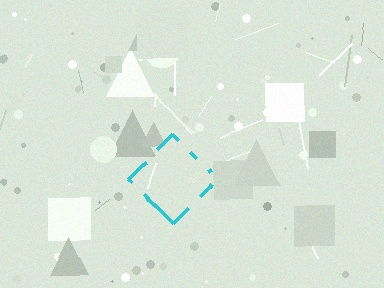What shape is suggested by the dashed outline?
The dashed outline suggests a diamond.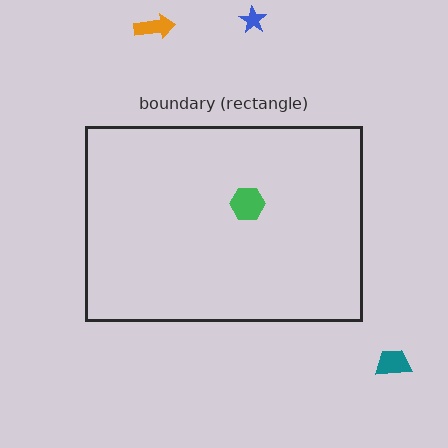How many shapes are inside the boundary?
1 inside, 3 outside.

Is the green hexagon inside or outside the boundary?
Inside.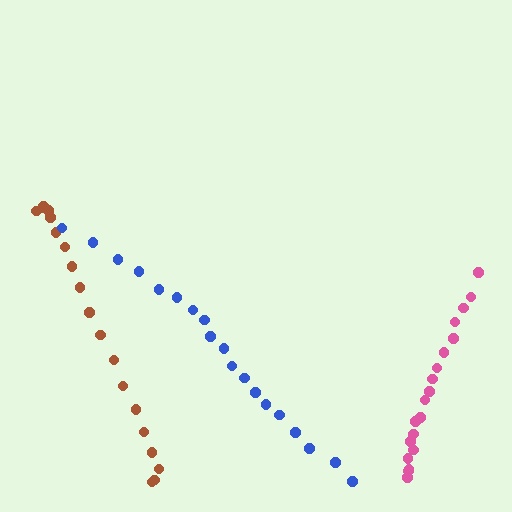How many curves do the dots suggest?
There are 3 distinct paths.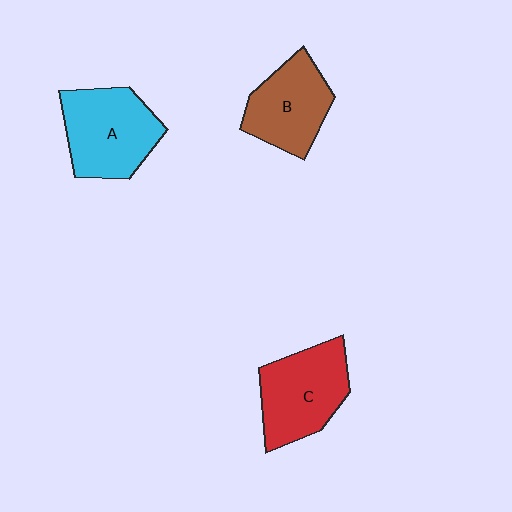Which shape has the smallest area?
Shape B (brown).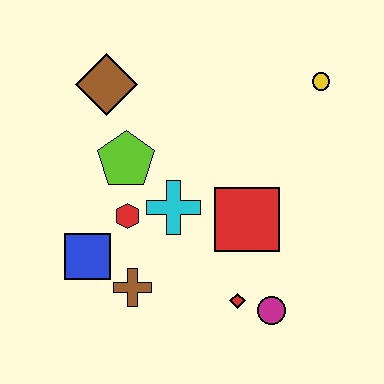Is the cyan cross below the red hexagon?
No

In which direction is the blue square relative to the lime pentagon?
The blue square is below the lime pentagon.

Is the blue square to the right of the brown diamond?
No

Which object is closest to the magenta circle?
The red diamond is closest to the magenta circle.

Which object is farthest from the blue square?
The yellow circle is farthest from the blue square.